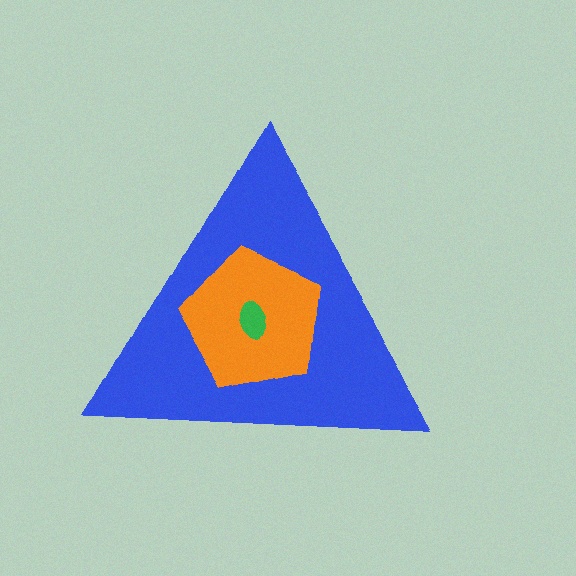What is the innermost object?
The green ellipse.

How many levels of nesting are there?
3.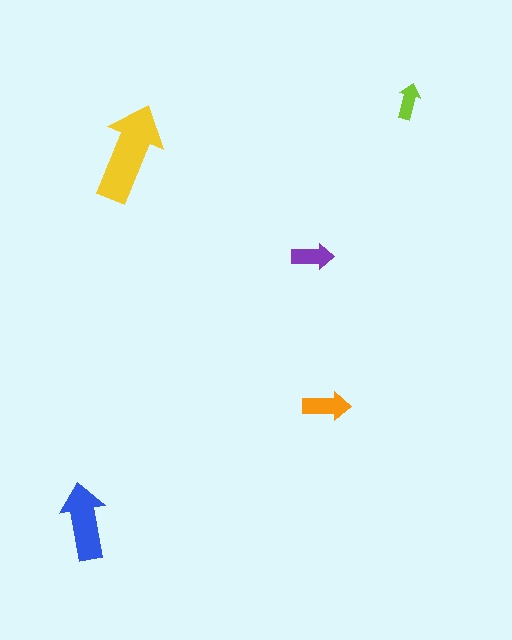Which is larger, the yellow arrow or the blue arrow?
The yellow one.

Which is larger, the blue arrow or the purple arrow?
The blue one.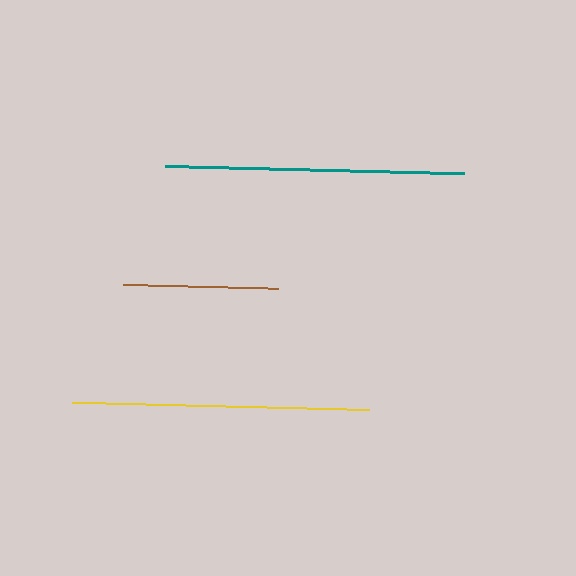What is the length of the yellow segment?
The yellow segment is approximately 297 pixels long.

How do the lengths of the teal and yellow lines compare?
The teal and yellow lines are approximately the same length.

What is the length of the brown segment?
The brown segment is approximately 155 pixels long.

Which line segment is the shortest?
The brown line is the shortest at approximately 155 pixels.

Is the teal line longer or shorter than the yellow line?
The teal line is longer than the yellow line.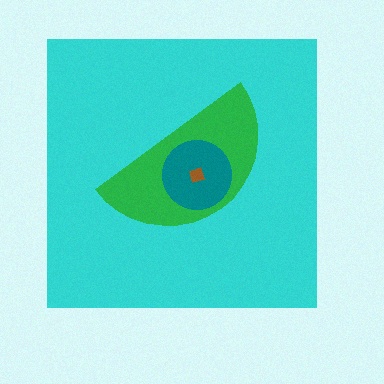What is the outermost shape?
The cyan square.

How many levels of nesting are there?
4.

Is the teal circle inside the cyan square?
Yes.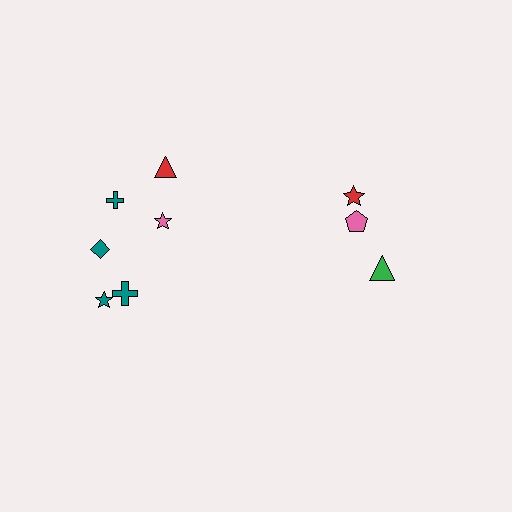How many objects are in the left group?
There are 6 objects.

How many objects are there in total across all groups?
There are 9 objects.